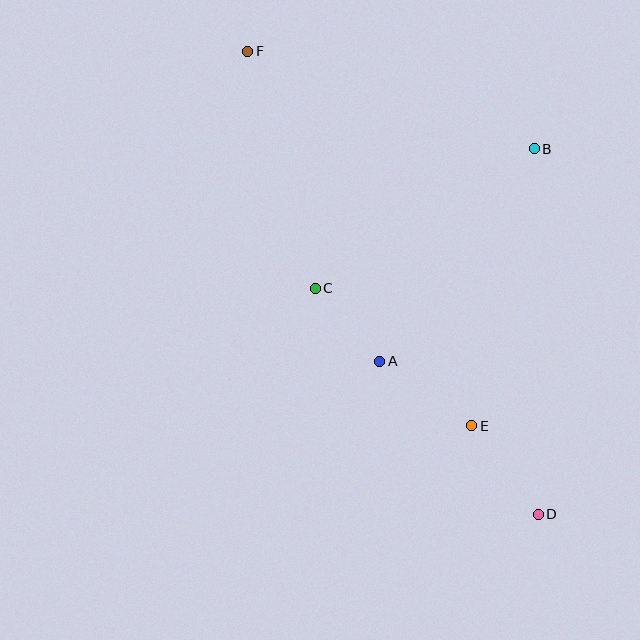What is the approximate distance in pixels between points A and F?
The distance between A and F is approximately 337 pixels.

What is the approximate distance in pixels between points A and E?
The distance between A and E is approximately 112 pixels.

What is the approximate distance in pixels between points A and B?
The distance between A and B is approximately 263 pixels.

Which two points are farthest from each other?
Points D and F are farthest from each other.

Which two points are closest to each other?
Points A and C are closest to each other.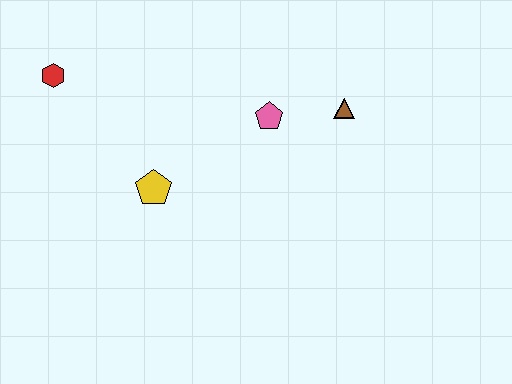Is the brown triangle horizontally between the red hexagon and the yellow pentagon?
No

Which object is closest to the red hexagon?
The yellow pentagon is closest to the red hexagon.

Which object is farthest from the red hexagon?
The brown triangle is farthest from the red hexagon.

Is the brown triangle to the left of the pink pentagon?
No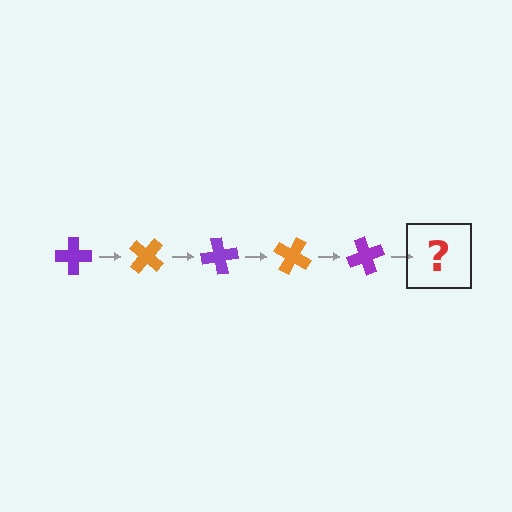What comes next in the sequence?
The next element should be an orange cross, rotated 200 degrees from the start.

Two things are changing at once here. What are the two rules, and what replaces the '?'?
The two rules are that it rotates 40 degrees each step and the color cycles through purple and orange. The '?' should be an orange cross, rotated 200 degrees from the start.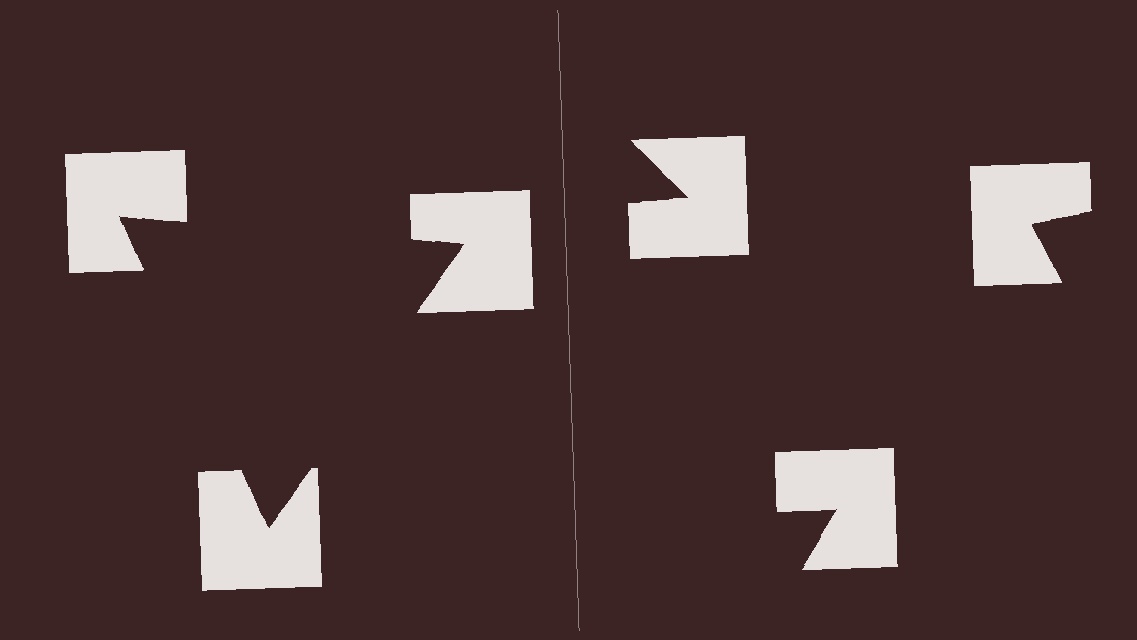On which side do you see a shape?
An illusory triangle appears on the left side. On the right side the wedge cuts are rotated, so no coherent shape forms.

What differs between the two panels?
The notched squares are positioned identically on both sides; only the wedge orientations differ. On the left they align to a triangle; on the right they are misaligned.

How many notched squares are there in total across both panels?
6 — 3 on each side.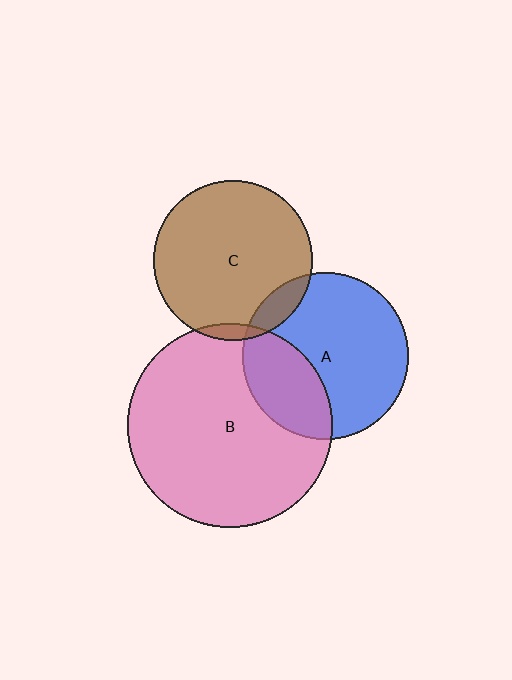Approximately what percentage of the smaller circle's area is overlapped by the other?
Approximately 5%.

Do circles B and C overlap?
Yes.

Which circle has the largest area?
Circle B (pink).